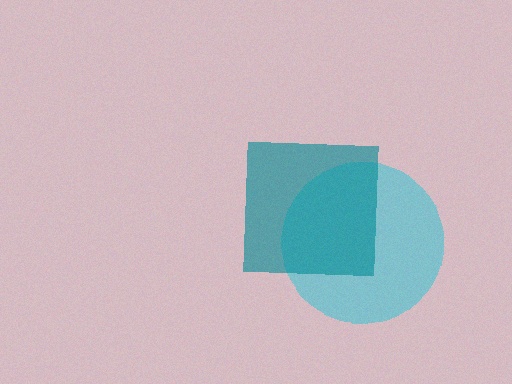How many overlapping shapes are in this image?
There are 2 overlapping shapes in the image.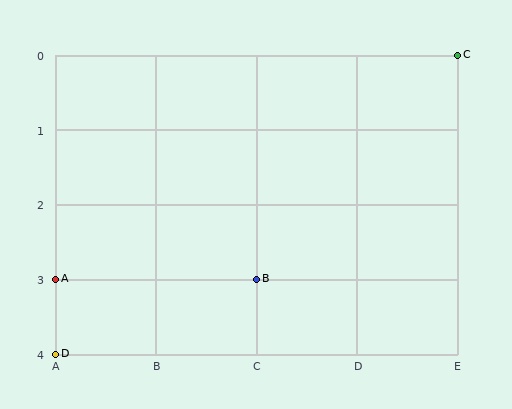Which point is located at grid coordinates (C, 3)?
Point B is at (C, 3).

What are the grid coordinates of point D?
Point D is at grid coordinates (A, 4).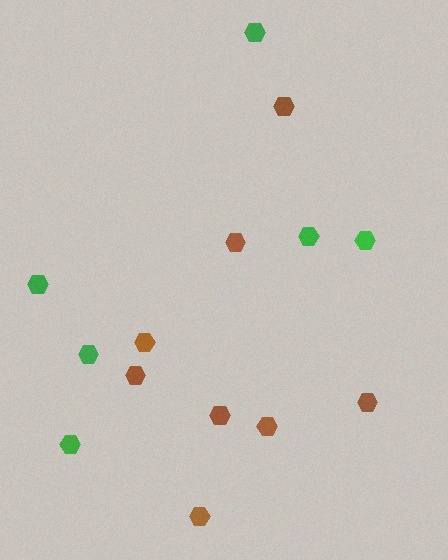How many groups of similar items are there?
There are 2 groups: one group of brown hexagons (8) and one group of green hexagons (6).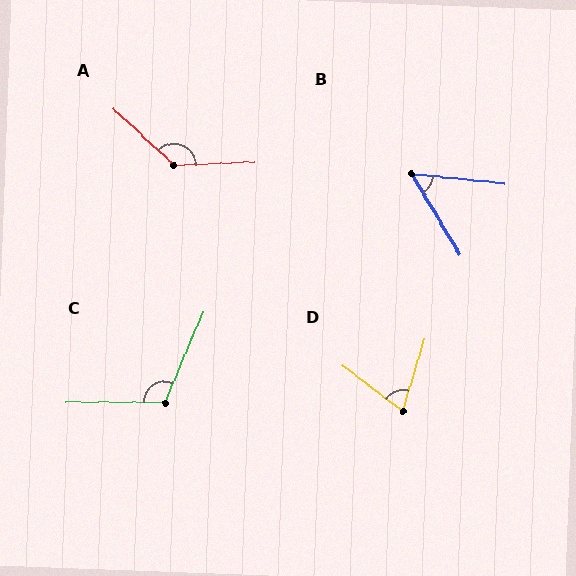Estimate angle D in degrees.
Approximately 70 degrees.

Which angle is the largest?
A, at approximately 134 degrees.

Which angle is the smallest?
B, at approximately 53 degrees.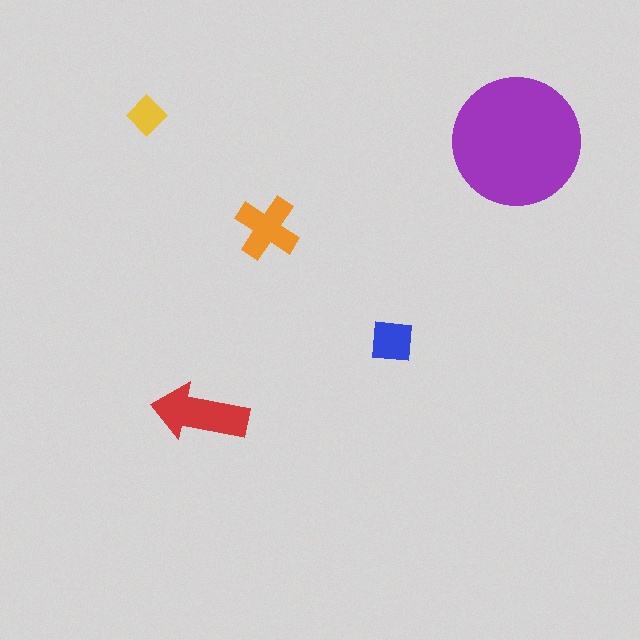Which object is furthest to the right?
The purple circle is rightmost.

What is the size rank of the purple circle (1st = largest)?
1st.